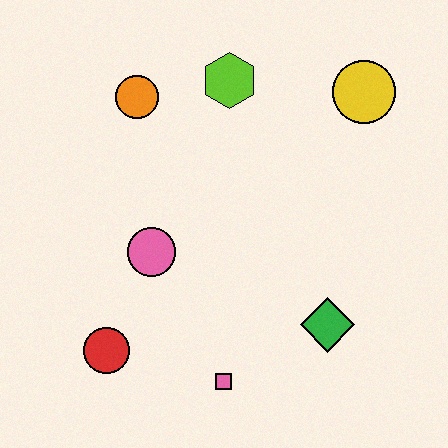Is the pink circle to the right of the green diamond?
No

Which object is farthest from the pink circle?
The yellow circle is farthest from the pink circle.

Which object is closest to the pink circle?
The red circle is closest to the pink circle.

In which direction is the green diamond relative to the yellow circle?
The green diamond is below the yellow circle.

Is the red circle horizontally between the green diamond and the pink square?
No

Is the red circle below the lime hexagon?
Yes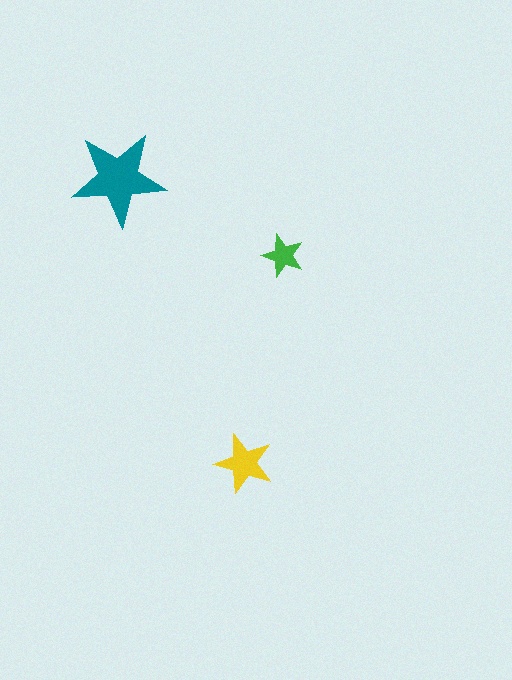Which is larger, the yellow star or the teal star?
The teal one.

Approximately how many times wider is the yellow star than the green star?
About 1.5 times wider.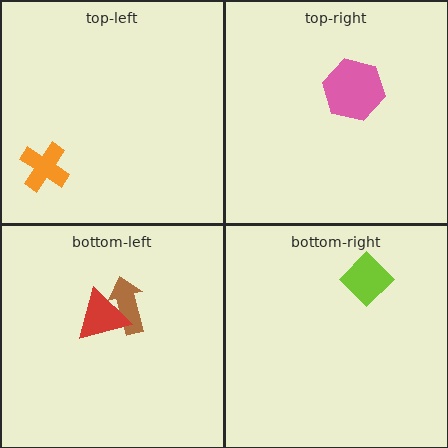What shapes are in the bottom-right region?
The lime diamond.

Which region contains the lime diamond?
The bottom-right region.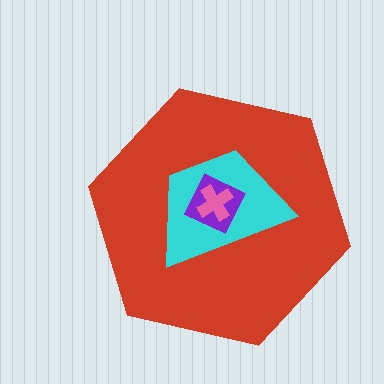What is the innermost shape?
The pink cross.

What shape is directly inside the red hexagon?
The cyan trapezoid.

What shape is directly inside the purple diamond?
The pink cross.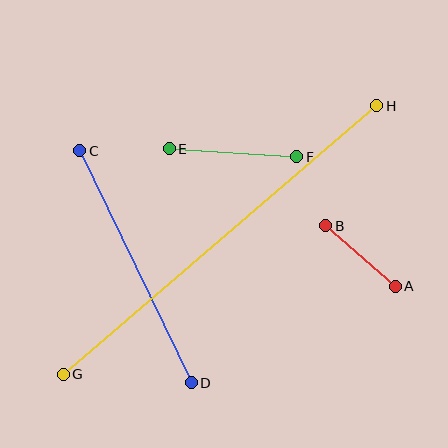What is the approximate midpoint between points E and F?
The midpoint is at approximately (233, 153) pixels.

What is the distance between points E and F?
The distance is approximately 128 pixels.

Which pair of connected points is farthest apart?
Points G and H are farthest apart.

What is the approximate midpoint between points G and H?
The midpoint is at approximately (220, 240) pixels.